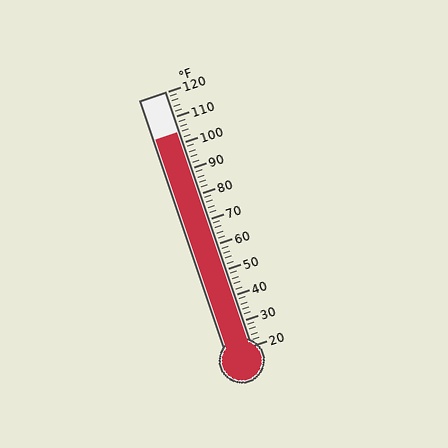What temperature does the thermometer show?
The thermometer shows approximately 104°F.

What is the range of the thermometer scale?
The thermometer scale ranges from 20°F to 120°F.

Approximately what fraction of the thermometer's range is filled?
The thermometer is filled to approximately 85% of its range.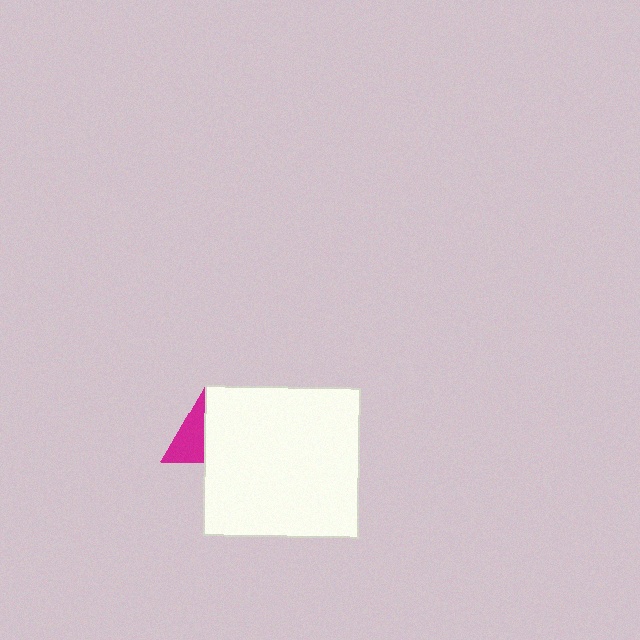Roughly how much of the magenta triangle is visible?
About half of it is visible (roughly 48%).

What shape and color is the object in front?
The object in front is a white rectangle.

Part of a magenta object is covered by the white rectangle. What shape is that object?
It is a triangle.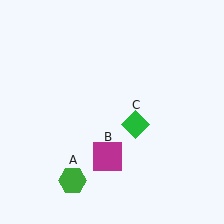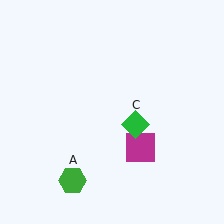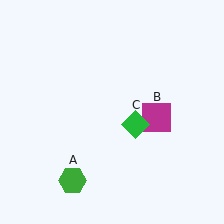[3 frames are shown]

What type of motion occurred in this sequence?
The magenta square (object B) rotated counterclockwise around the center of the scene.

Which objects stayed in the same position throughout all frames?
Green hexagon (object A) and green diamond (object C) remained stationary.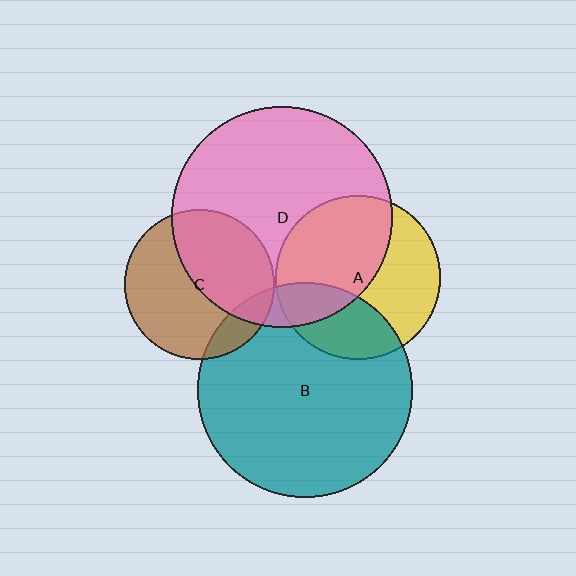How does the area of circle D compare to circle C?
Approximately 2.2 times.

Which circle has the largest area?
Circle D (pink).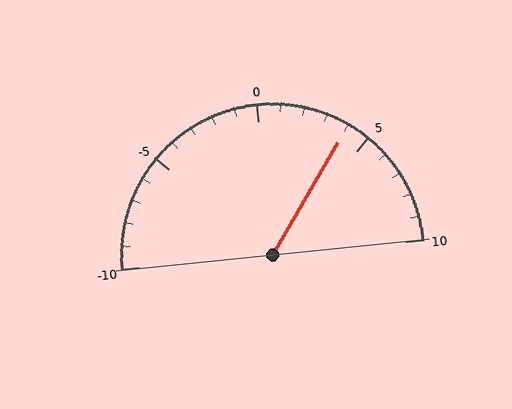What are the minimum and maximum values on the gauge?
The gauge ranges from -10 to 10.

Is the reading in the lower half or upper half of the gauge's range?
The reading is in the upper half of the range (-10 to 10).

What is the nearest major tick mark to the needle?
The nearest major tick mark is 5.